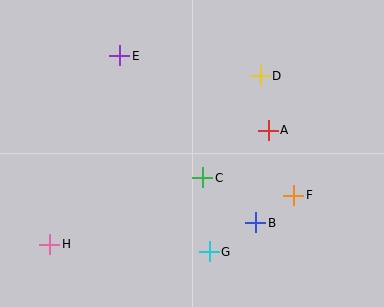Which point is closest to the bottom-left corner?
Point H is closest to the bottom-left corner.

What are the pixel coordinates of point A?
Point A is at (268, 130).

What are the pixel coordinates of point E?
Point E is at (120, 56).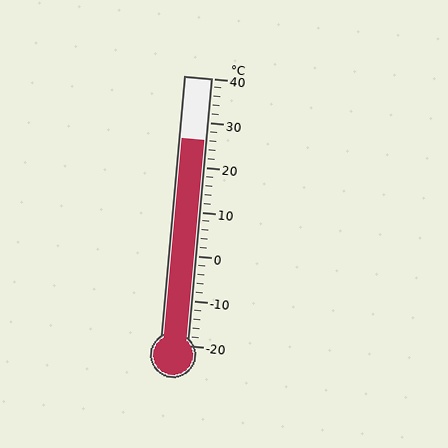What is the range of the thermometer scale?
The thermometer scale ranges from -20°C to 40°C.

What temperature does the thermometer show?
The thermometer shows approximately 26°C.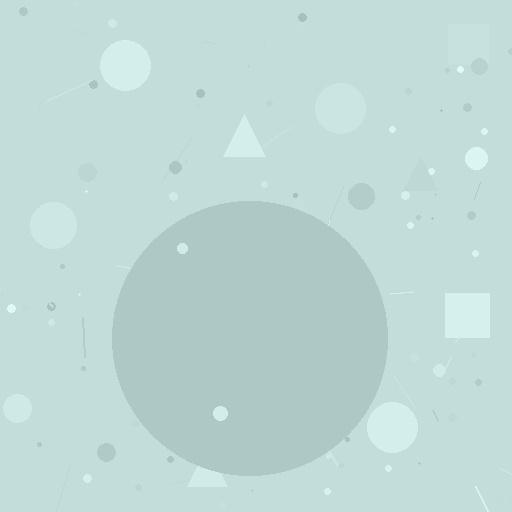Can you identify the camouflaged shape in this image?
The camouflaged shape is a circle.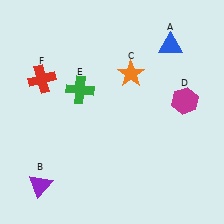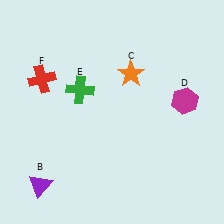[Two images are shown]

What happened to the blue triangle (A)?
The blue triangle (A) was removed in Image 2. It was in the top-right area of Image 1.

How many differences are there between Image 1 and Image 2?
There is 1 difference between the two images.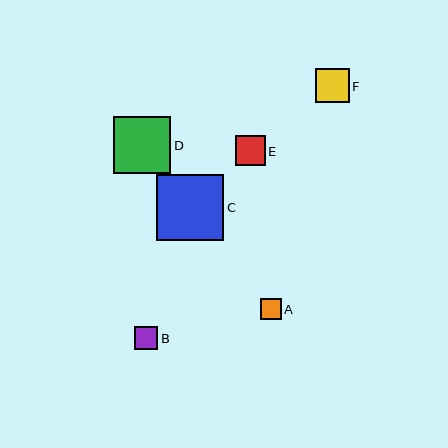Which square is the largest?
Square C is the largest with a size of approximately 67 pixels.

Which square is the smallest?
Square A is the smallest with a size of approximately 21 pixels.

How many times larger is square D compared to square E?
Square D is approximately 1.9 times the size of square E.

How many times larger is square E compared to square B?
Square E is approximately 1.3 times the size of square B.